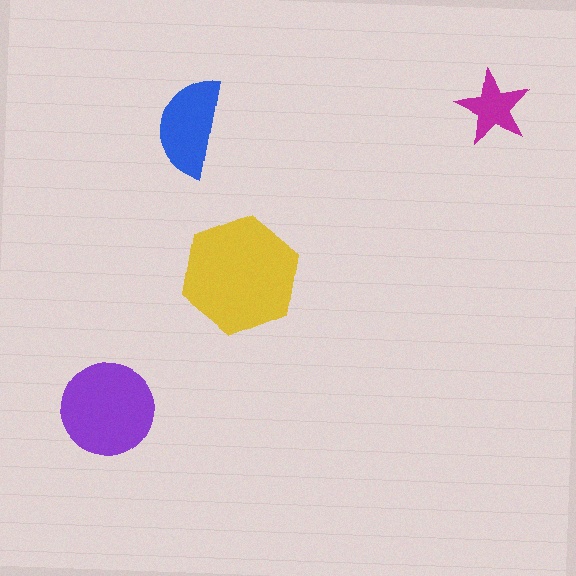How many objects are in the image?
There are 4 objects in the image.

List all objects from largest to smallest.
The yellow hexagon, the purple circle, the blue semicircle, the magenta star.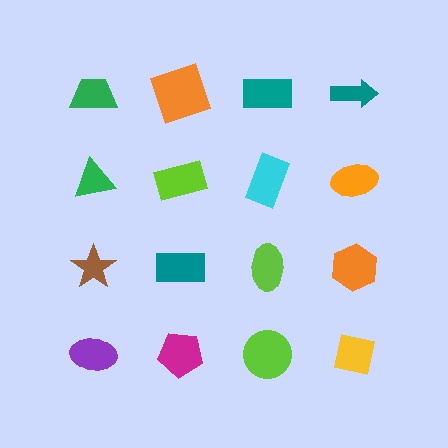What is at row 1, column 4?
A teal arrow.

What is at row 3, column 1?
A brown star.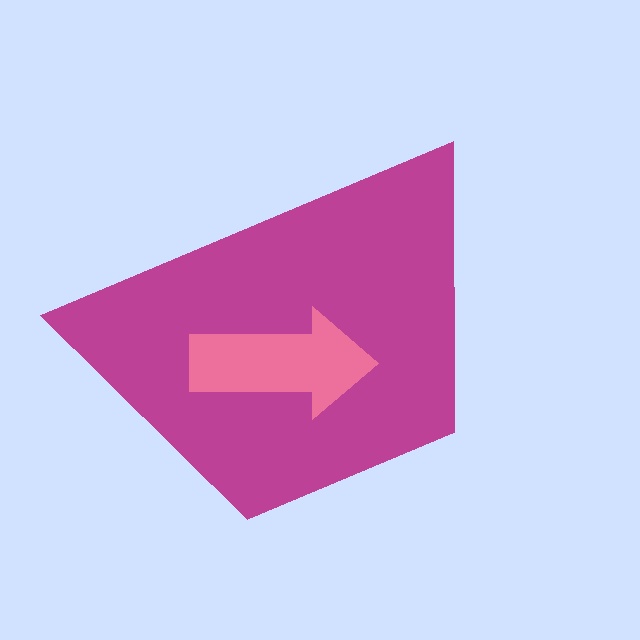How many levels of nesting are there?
2.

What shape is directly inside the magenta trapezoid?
The pink arrow.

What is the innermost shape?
The pink arrow.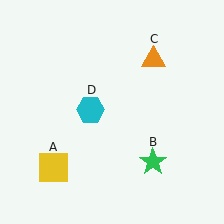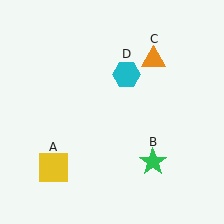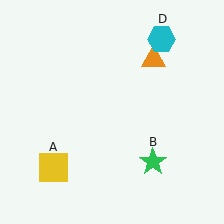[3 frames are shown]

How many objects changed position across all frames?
1 object changed position: cyan hexagon (object D).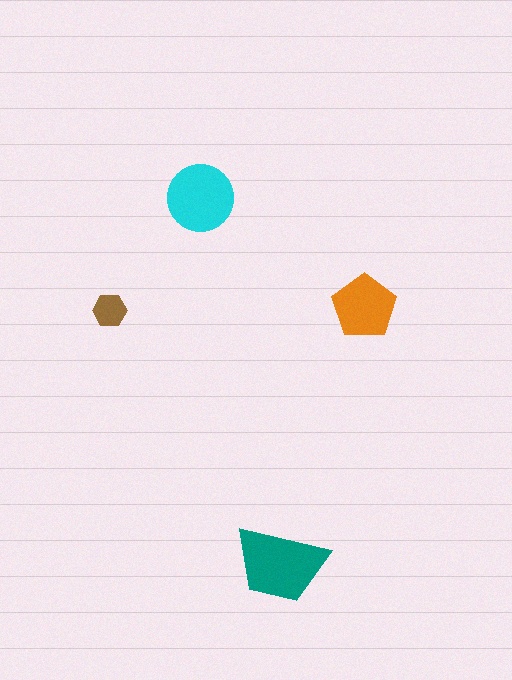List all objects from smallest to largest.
The brown hexagon, the orange pentagon, the cyan circle, the teal trapezoid.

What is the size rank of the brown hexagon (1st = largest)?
4th.